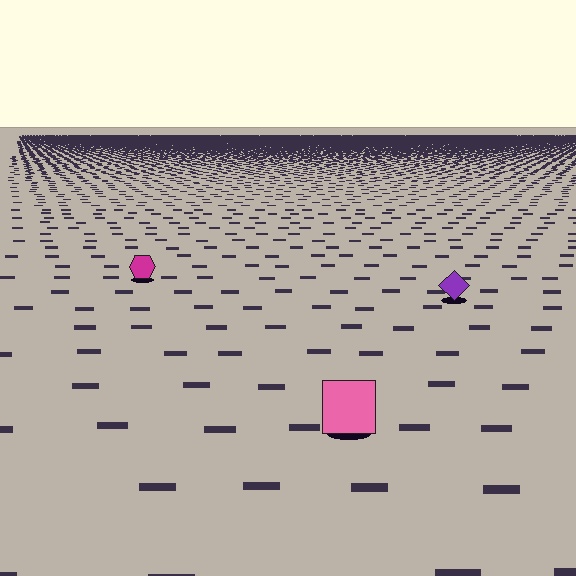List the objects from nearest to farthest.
From nearest to farthest: the pink square, the purple diamond, the magenta hexagon.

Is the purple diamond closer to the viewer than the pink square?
No. The pink square is closer — you can tell from the texture gradient: the ground texture is coarser near it.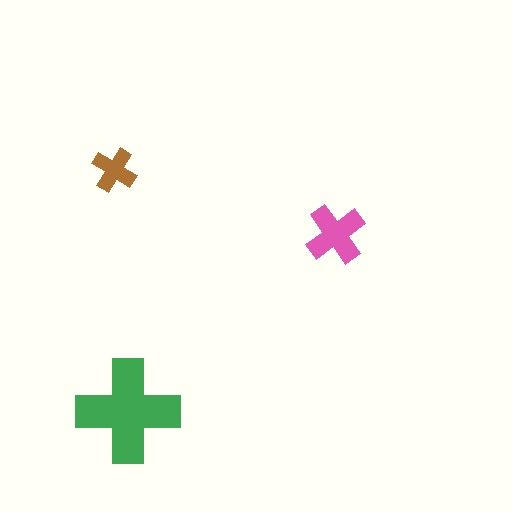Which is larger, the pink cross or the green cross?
The green one.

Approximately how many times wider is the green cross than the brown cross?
About 2.5 times wider.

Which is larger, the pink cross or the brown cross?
The pink one.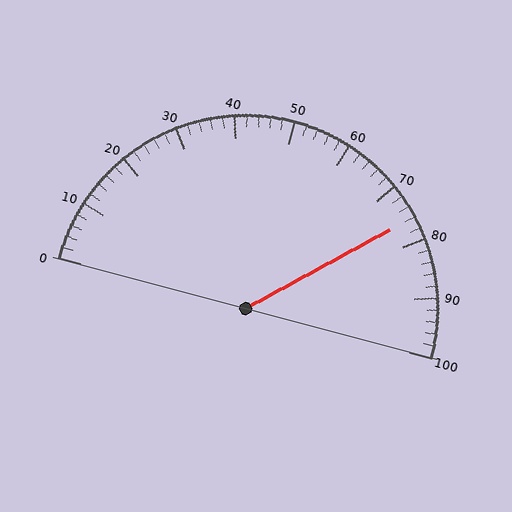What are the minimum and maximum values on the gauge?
The gauge ranges from 0 to 100.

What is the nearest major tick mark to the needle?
The nearest major tick mark is 80.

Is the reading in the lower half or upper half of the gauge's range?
The reading is in the upper half of the range (0 to 100).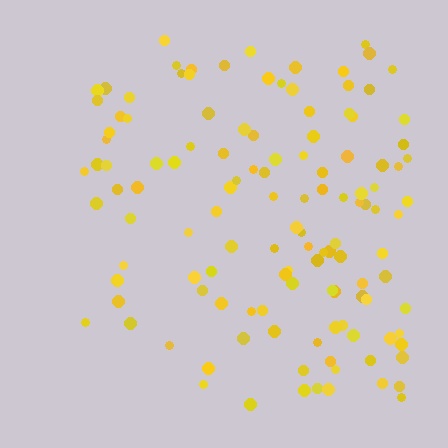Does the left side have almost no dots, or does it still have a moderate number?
Still a moderate number, just noticeably fewer than the right.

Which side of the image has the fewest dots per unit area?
The left.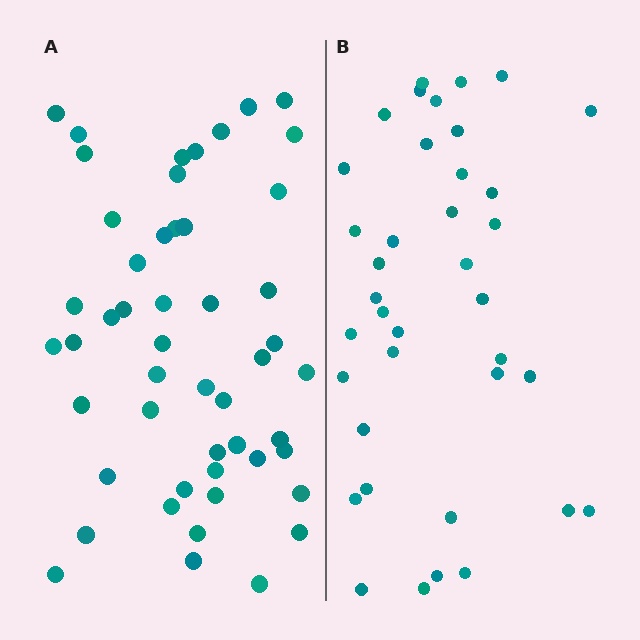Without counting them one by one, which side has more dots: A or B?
Region A (the left region) has more dots.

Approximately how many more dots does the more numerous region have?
Region A has roughly 12 or so more dots than region B.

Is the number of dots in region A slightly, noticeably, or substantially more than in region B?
Region A has noticeably more, but not dramatically so. The ratio is roughly 1.3 to 1.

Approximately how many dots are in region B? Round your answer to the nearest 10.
About 40 dots. (The exact count is 38, which rounds to 40.)